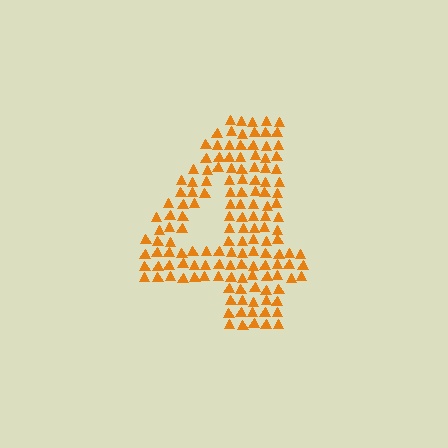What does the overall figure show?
The overall figure shows the digit 4.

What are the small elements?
The small elements are triangles.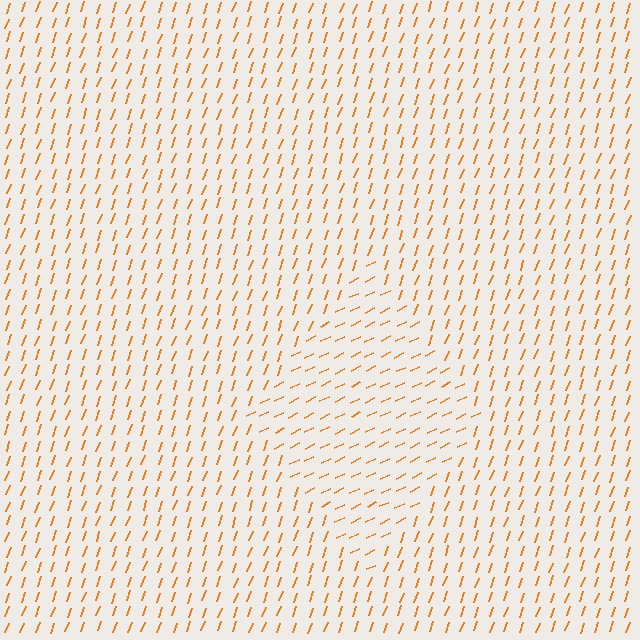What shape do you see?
I see a diamond.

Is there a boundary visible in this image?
Yes, there is a texture boundary formed by a change in line orientation.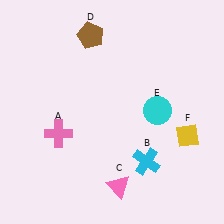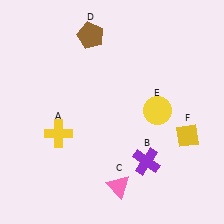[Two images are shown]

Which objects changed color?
A changed from pink to yellow. B changed from cyan to purple. E changed from cyan to yellow.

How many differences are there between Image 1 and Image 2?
There are 3 differences between the two images.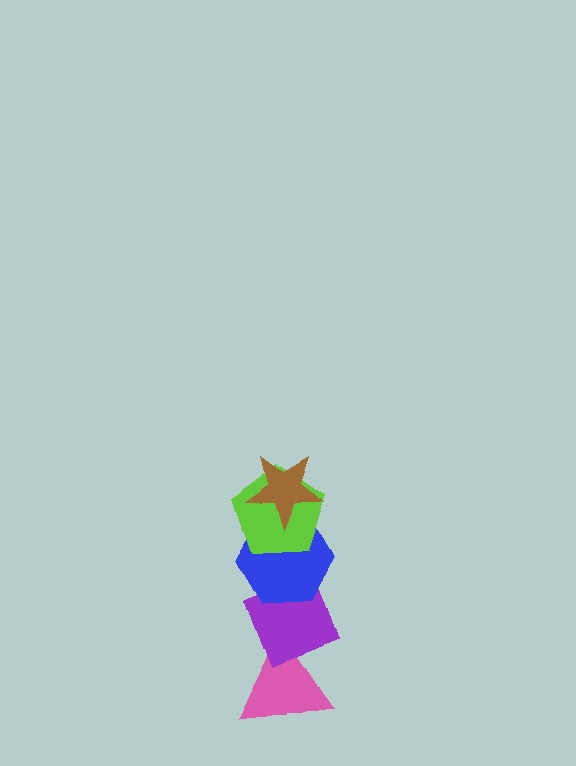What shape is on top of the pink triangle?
The purple diamond is on top of the pink triangle.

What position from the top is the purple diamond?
The purple diamond is 4th from the top.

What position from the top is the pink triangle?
The pink triangle is 5th from the top.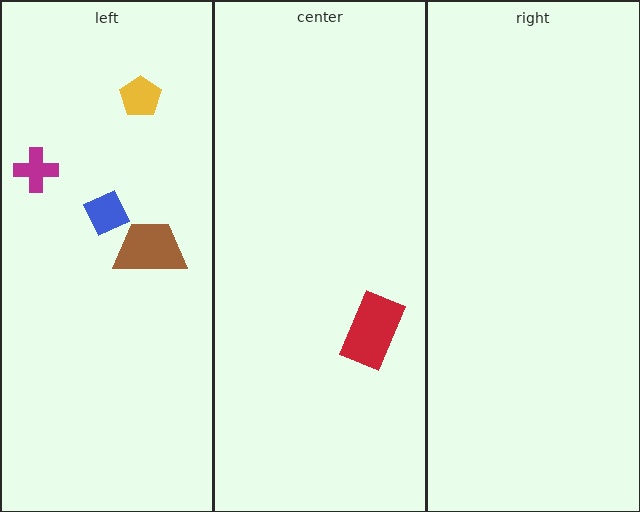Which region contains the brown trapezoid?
The left region.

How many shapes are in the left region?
4.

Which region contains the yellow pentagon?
The left region.